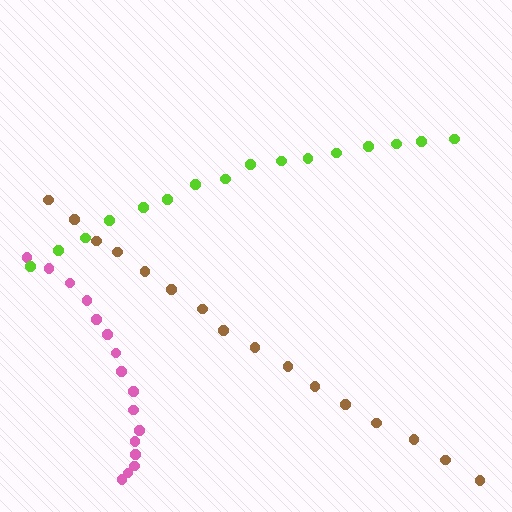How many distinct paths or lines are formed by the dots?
There are 3 distinct paths.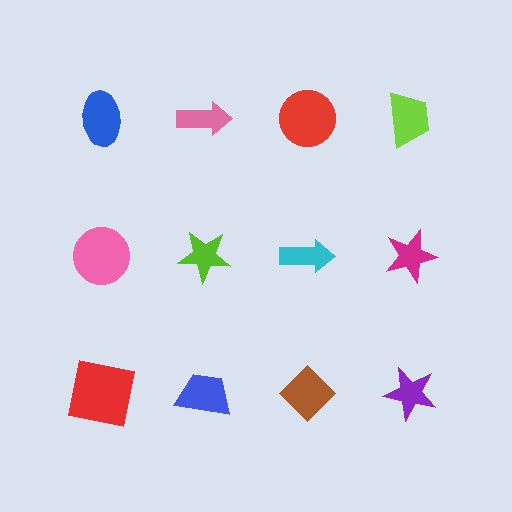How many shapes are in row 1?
4 shapes.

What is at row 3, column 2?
A blue trapezoid.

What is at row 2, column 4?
A magenta star.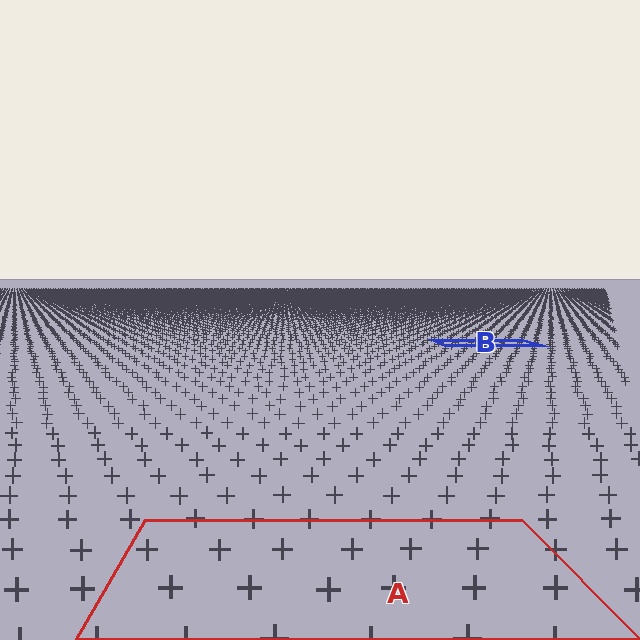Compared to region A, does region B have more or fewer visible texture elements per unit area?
Region B has more texture elements per unit area — they are packed more densely because it is farther away.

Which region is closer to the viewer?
Region A is closer. The texture elements there are larger and more spread out.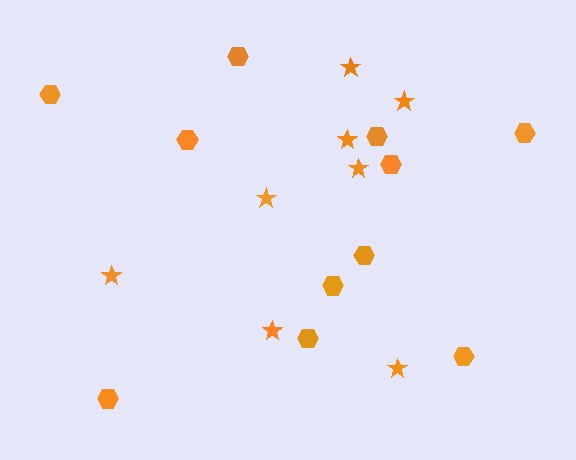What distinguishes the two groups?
There are 2 groups: one group of stars (8) and one group of hexagons (11).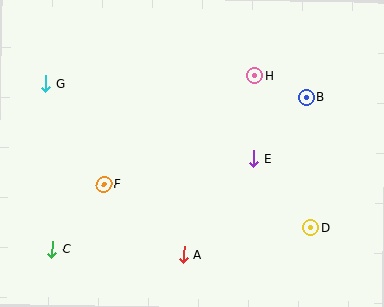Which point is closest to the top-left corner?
Point G is closest to the top-left corner.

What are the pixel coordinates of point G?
Point G is at (46, 84).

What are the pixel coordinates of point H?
Point H is at (255, 76).